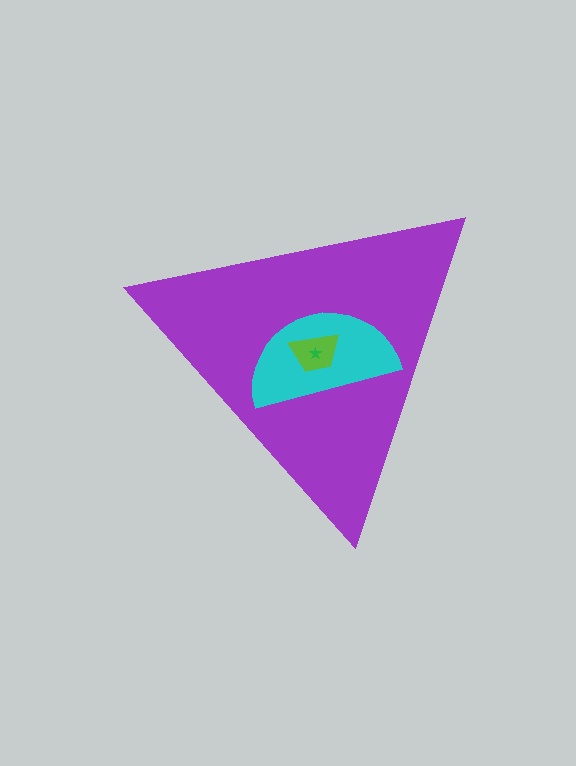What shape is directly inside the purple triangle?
The cyan semicircle.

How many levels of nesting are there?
4.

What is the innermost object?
The green star.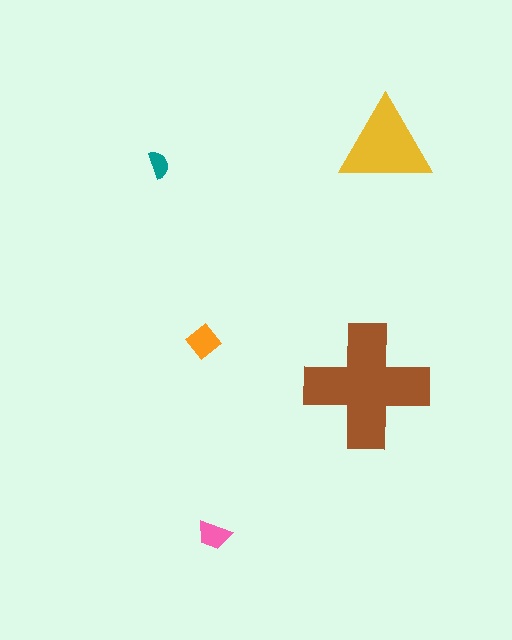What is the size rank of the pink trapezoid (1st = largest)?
4th.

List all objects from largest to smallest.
The brown cross, the yellow triangle, the orange diamond, the pink trapezoid, the teal semicircle.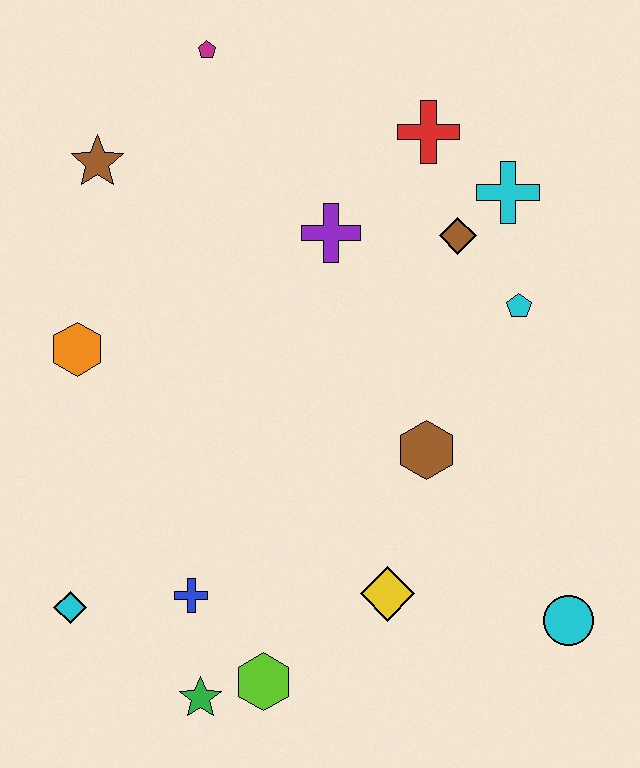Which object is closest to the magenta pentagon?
The brown star is closest to the magenta pentagon.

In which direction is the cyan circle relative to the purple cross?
The cyan circle is below the purple cross.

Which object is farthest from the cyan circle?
The magenta pentagon is farthest from the cyan circle.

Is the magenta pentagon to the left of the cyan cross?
Yes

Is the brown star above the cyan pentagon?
Yes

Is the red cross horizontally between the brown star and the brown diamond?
Yes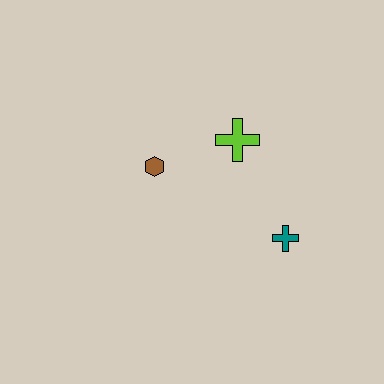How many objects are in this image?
There are 3 objects.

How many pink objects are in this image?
There are no pink objects.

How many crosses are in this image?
There are 2 crosses.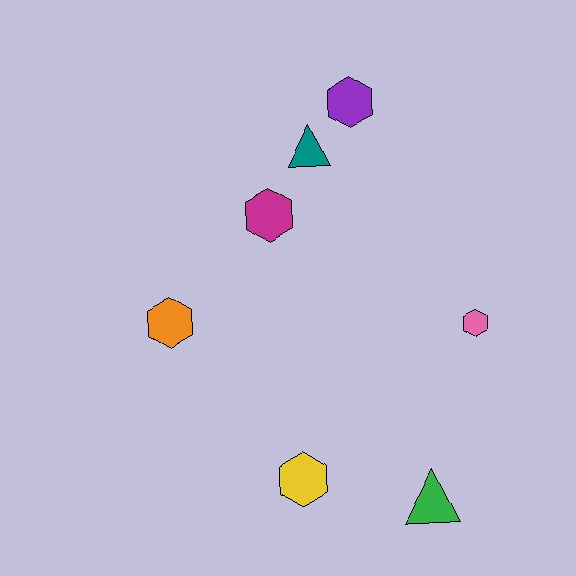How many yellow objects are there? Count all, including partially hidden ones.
There is 1 yellow object.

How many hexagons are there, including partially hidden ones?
There are 5 hexagons.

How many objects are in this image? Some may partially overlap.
There are 7 objects.